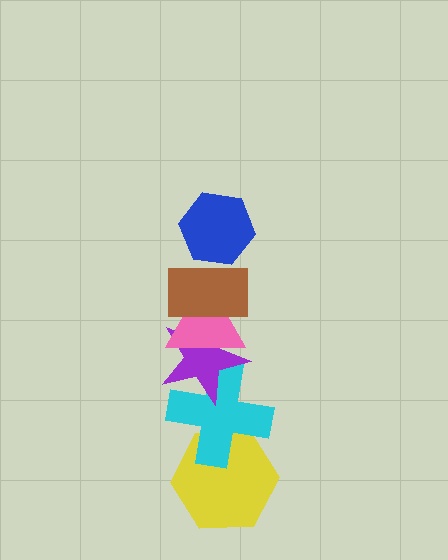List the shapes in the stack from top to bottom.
From top to bottom: the blue hexagon, the brown rectangle, the pink triangle, the purple star, the cyan cross, the yellow hexagon.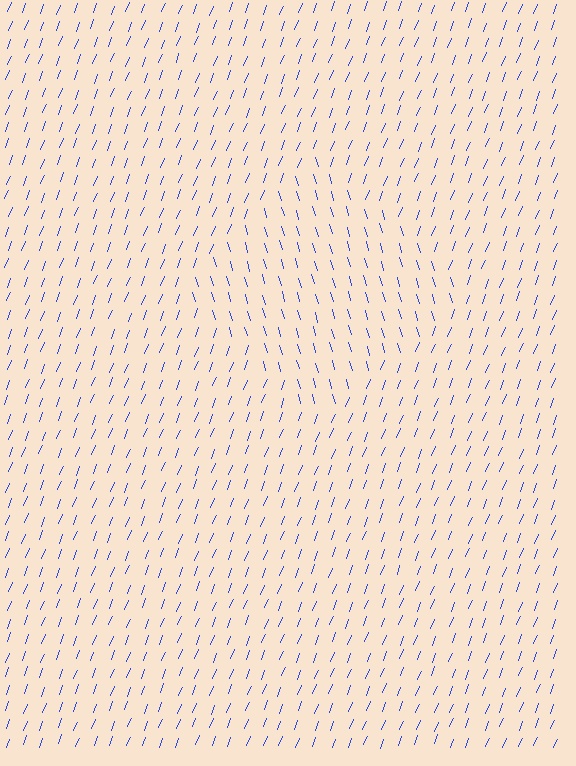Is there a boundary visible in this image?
Yes, there is a texture boundary formed by a change in line orientation.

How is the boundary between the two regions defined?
The boundary is defined purely by a change in line orientation (approximately 38 degrees difference). All lines are the same color and thickness.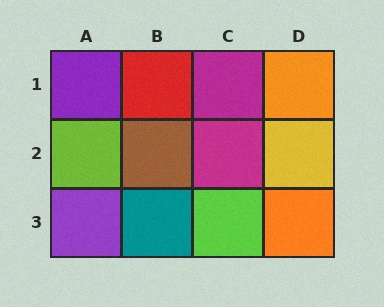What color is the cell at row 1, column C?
Magenta.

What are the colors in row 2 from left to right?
Lime, brown, magenta, yellow.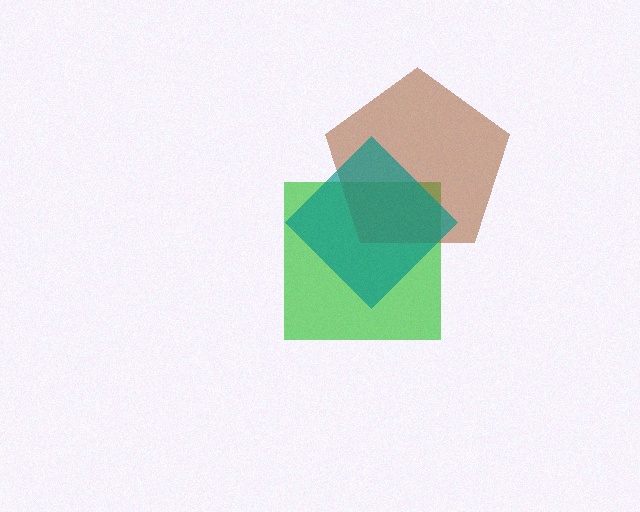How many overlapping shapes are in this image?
There are 3 overlapping shapes in the image.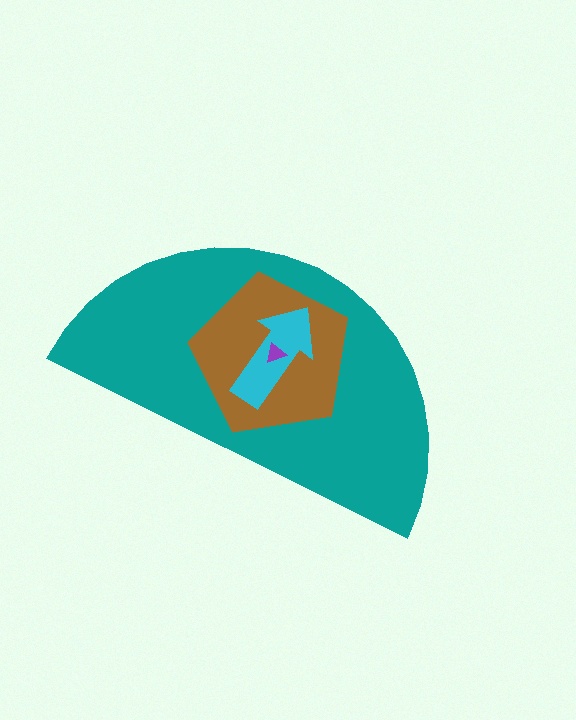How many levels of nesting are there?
4.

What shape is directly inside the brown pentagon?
The cyan arrow.